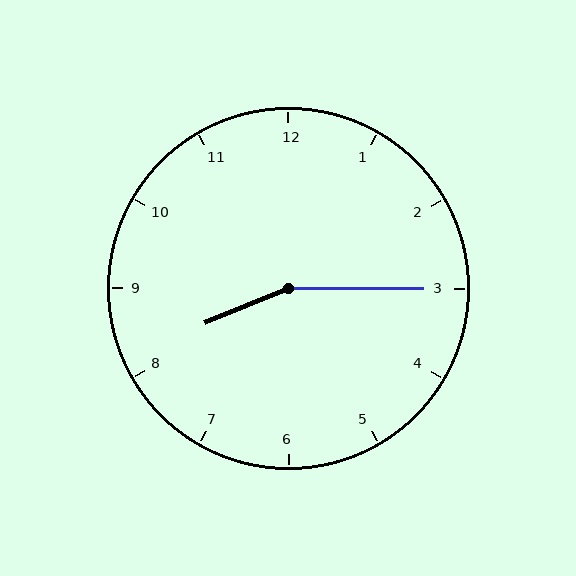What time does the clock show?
8:15.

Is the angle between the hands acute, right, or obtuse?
It is obtuse.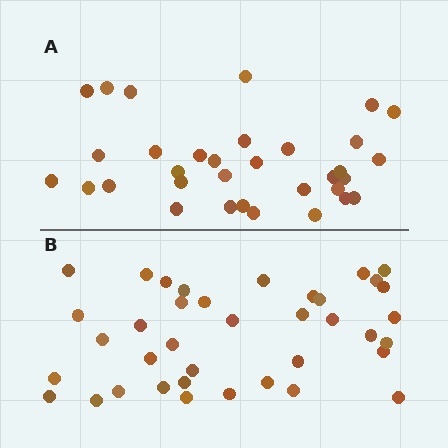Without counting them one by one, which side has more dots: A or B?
Region B (the bottom region) has more dots.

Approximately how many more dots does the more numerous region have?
Region B has about 5 more dots than region A.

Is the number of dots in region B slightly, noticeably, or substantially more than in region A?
Region B has only slightly more — the two regions are fairly close. The ratio is roughly 1.2 to 1.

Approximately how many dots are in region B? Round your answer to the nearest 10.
About 40 dots. (The exact count is 38, which rounds to 40.)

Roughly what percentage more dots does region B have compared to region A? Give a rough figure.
About 15% more.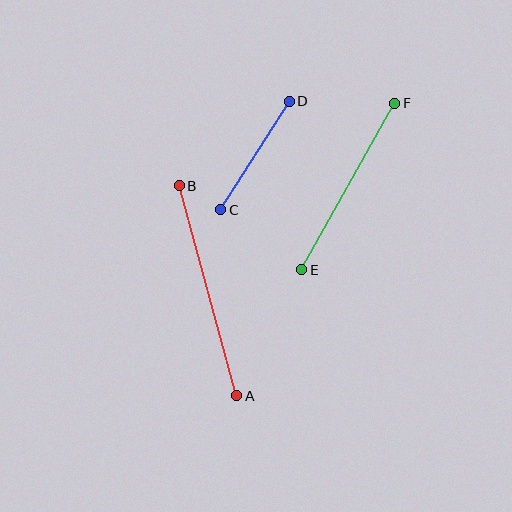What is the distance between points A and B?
The distance is approximately 218 pixels.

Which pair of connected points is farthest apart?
Points A and B are farthest apart.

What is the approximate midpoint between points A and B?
The midpoint is at approximately (208, 291) pixels.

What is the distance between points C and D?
The distance is approximately 128 pixels.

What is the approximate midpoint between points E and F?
The midpoint is at approximately (348, 187) pixels.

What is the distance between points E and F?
The distance is approximately 190 pixels.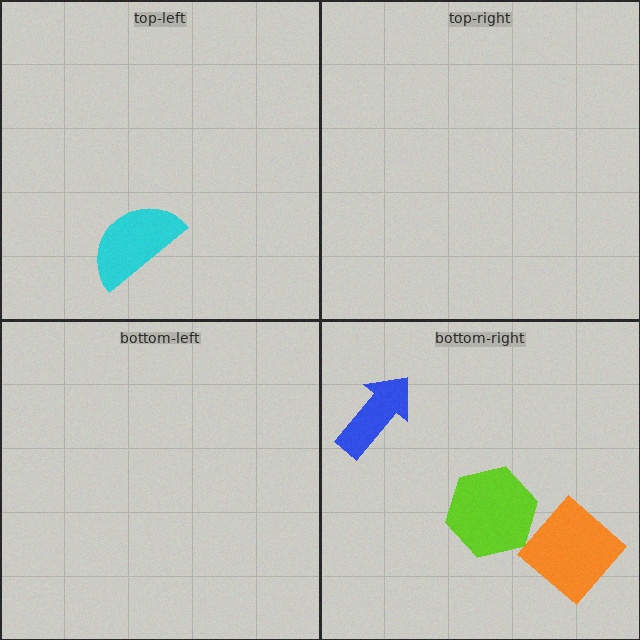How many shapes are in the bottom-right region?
3.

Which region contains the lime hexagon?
The bottom-right region.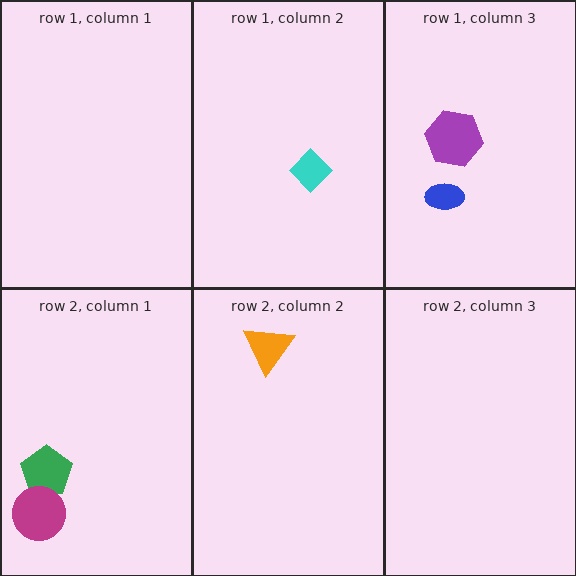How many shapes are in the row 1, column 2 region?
1.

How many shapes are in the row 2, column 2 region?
1.